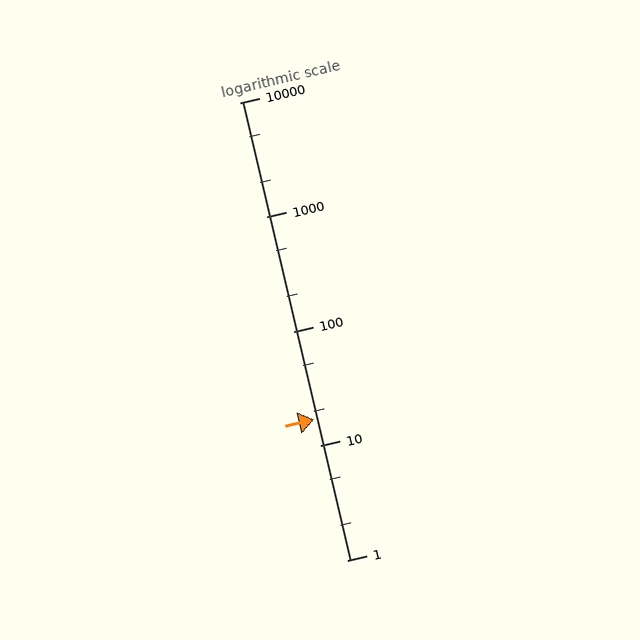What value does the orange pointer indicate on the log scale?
The pointer indicates approximately 17.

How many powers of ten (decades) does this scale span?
The scale spans 4 decades, from 1 to 10000.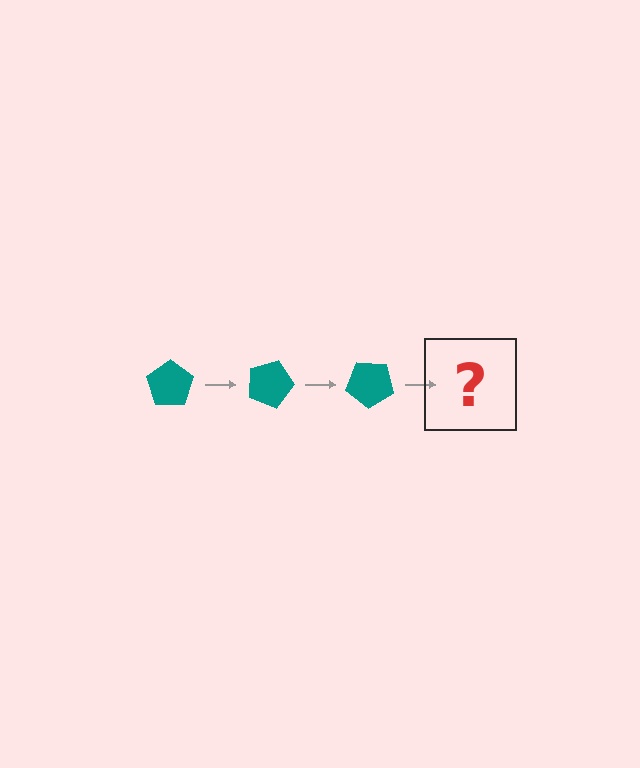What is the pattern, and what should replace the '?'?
The pattern is that the pentagon rotates 20 degrees each step. The '?' should be a teal pentagon rotated 60 degrees.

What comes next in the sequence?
The next element should be a teal pentagon rotated 60 degrees.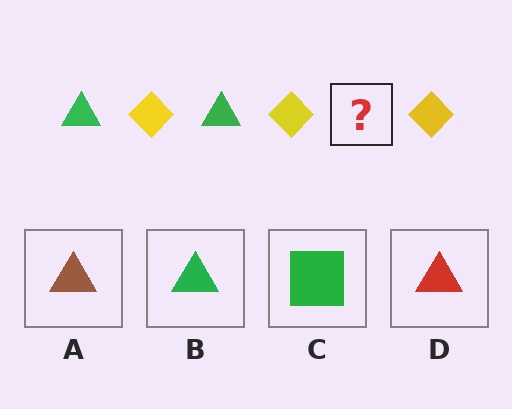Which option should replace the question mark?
Option B.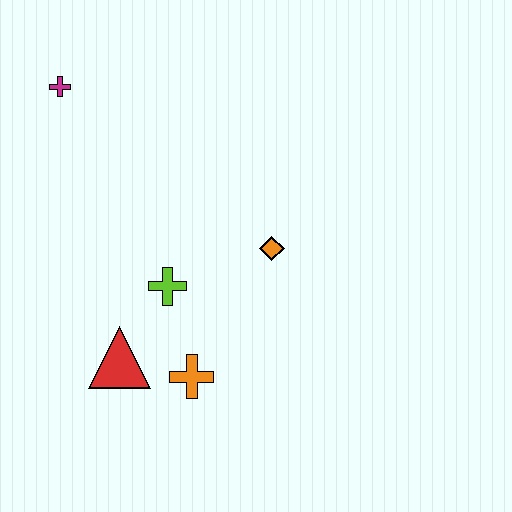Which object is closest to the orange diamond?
The lime cross is closest to the orange diamond.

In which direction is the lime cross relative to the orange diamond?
The lime cross is to the left of the orange diamond.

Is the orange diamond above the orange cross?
Yes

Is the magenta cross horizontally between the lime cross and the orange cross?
No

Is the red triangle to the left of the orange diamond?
Yes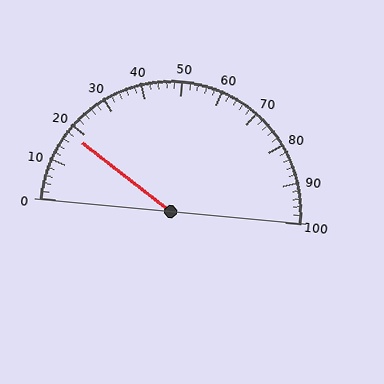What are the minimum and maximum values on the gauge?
The gauge ranges from 0 to 100.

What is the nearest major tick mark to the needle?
The nearest major tick mark is 20.